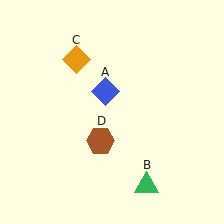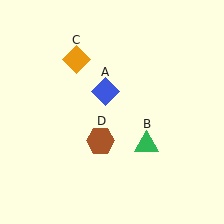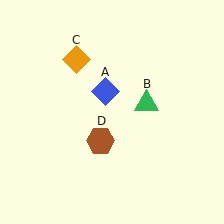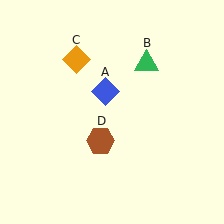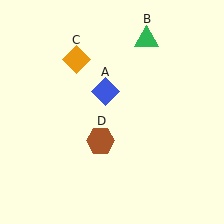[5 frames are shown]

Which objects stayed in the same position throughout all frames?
Blue diamond (object A) and orange diamond (object C) and brown hexagon (object D) remained stationary.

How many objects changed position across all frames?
1 object changed position: green triangle (object B).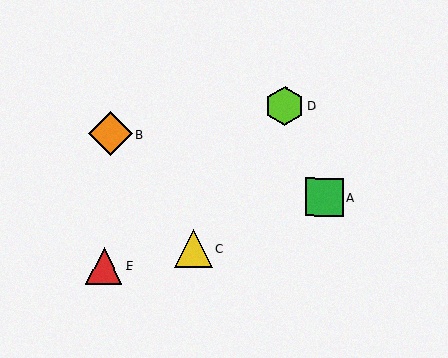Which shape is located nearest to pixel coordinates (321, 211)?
The green square (labeled A) at (324, 197) is nearest to that location.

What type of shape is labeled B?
Shape B is an orange diamond.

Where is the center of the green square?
The center of the green square is at (324, 197).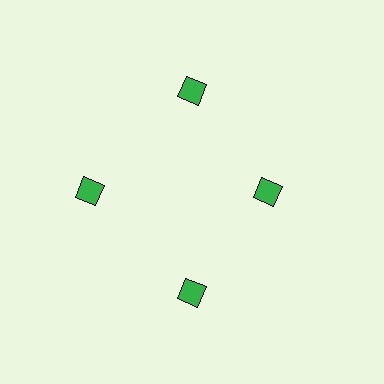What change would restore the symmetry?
The symmetry would be restored by moving it outward, back onto the ring so that all 4 diamonds sit at equal angles and equal distance from the center.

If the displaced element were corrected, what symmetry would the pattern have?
It would have 4-fold rotational symmetry — the pattern would map onto itself every 90 degrees.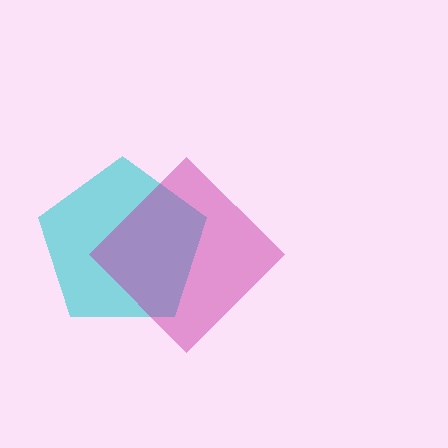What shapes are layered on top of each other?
The layered shapes are: a cyan pentagon, a magenta diamond.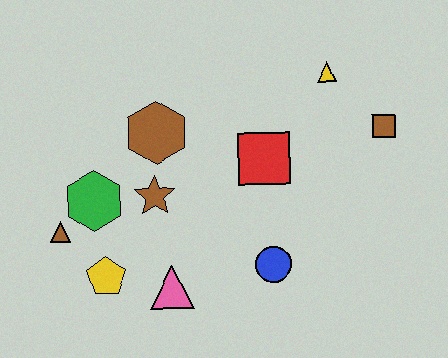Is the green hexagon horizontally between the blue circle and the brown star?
No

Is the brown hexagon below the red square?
No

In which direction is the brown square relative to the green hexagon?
The brown square is to the right of the green hexagon.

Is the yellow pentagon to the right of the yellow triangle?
No